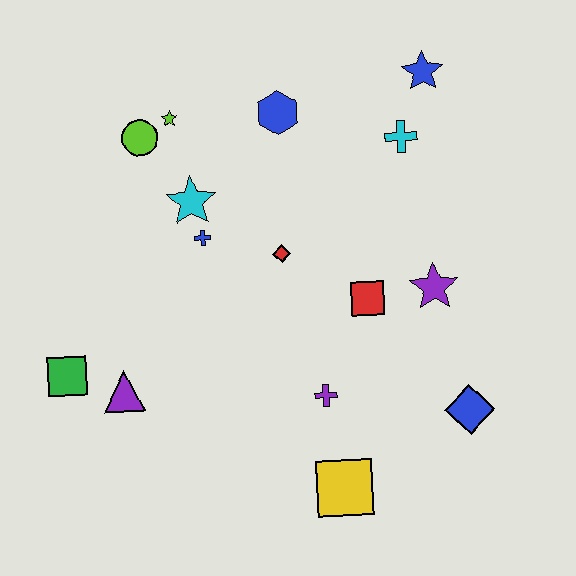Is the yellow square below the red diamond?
Yes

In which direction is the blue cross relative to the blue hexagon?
The blue cross is below the blue hexagon.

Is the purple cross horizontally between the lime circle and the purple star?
Yes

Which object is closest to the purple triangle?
The green square is closest to the purple triangle.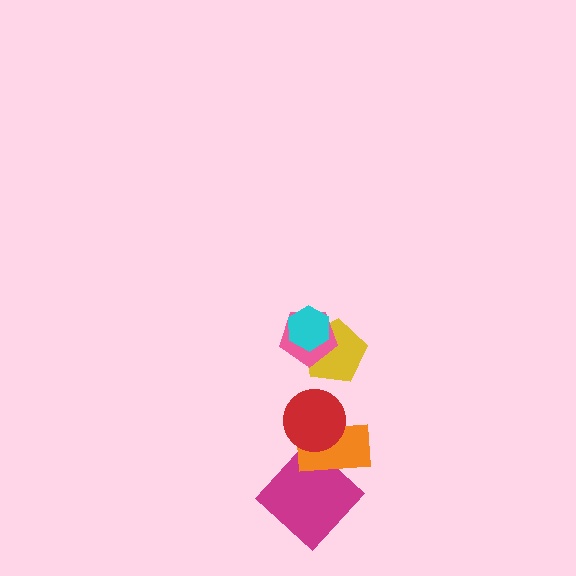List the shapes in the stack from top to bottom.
From top to bottom: the cyan hexagon, the pink pentagon, the yellow pentagon, the red circle, the orange rectangle, the magenta diamond.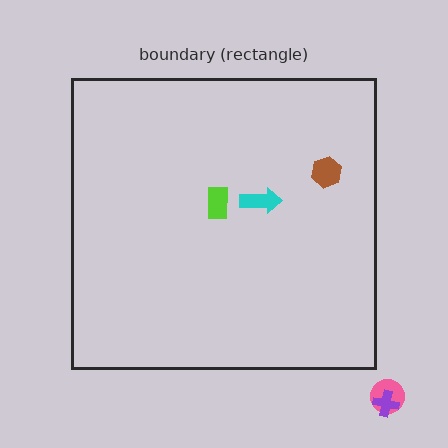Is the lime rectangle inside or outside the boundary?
Inside.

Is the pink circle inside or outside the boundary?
Outside.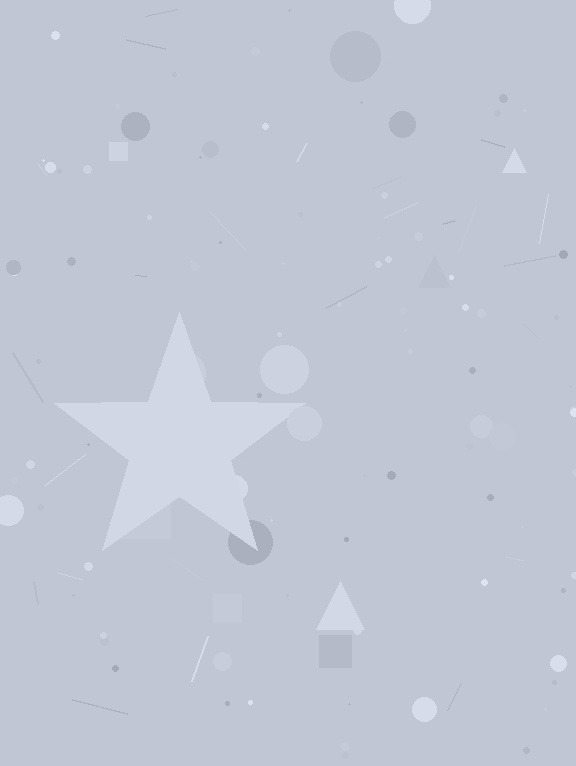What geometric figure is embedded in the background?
A star is embedded in the background.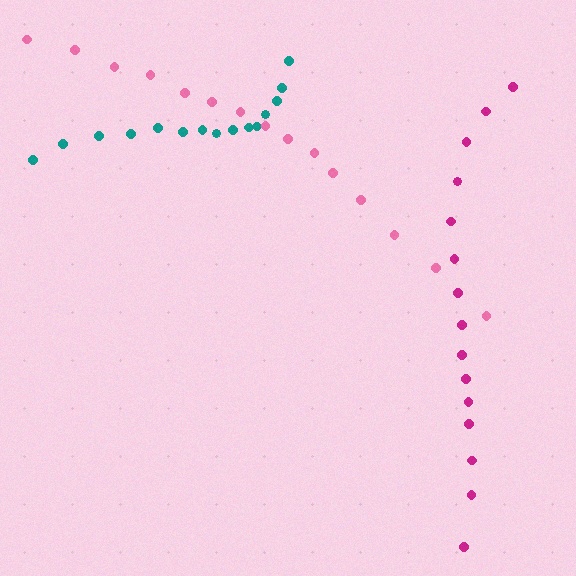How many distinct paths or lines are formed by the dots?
There are 3 distinct paths.